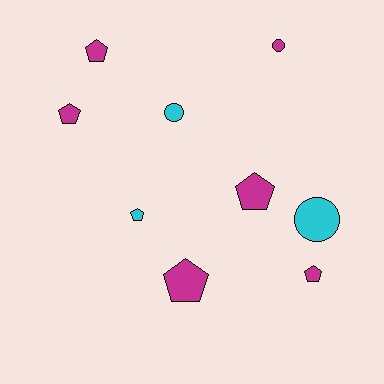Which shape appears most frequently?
Pentagon, with 6 objects.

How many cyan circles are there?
There are 2 cyan circles.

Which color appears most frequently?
Magenta, with 6 objects.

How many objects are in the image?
There are 9 objects.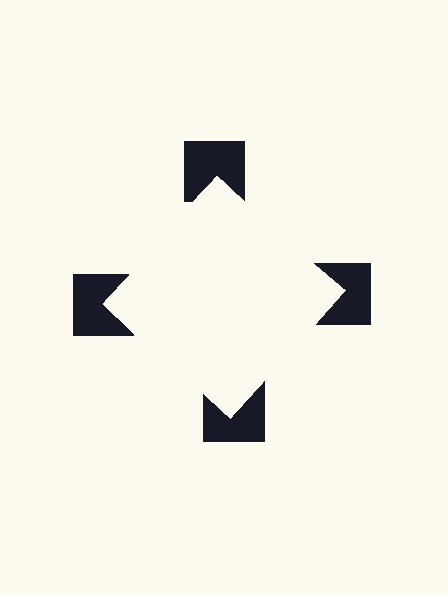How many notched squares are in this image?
There are 4 — one at each vertex of the illusory square.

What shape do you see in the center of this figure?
An illusory square — its edges are inferred from the aligned wedge cuts in the notched squares, not physically drawn.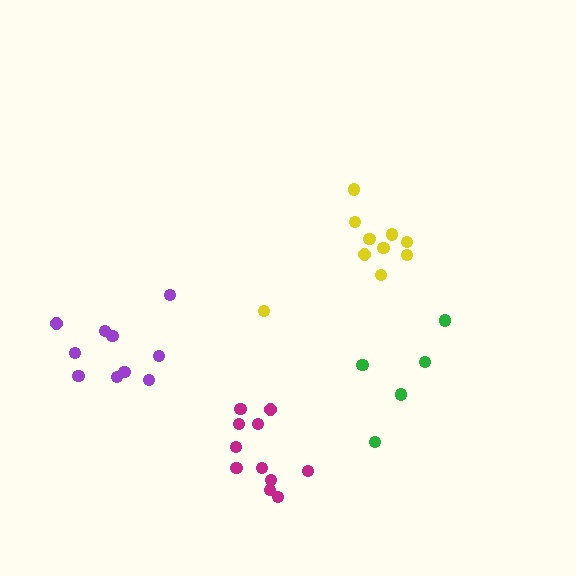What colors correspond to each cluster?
The clusters are colored: green, yellow, purple, magenta.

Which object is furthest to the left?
The purple cluster is leftmost.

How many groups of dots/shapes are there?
There are 4 groups.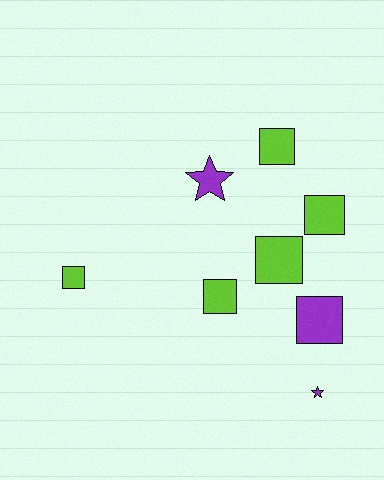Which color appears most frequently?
Lime, with 5 objects.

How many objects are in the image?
There are 8 objects.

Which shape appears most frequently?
Square, with 6 objects.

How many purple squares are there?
There is 1 purple square.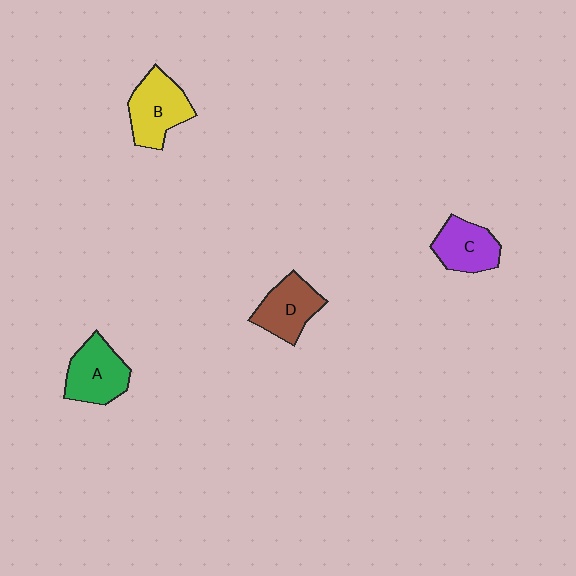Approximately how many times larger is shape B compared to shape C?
Approximately 1.2 times.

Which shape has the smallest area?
Shape C (purple).